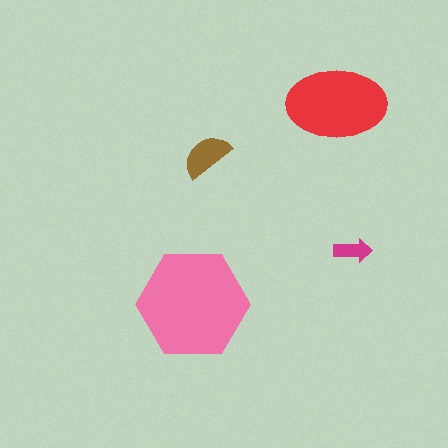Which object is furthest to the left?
The pink hexagon is leftmost.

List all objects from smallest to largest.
The magenta arrow, the brown semicircle, the red ellipse, the pink hexagon.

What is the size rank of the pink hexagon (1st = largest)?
1st.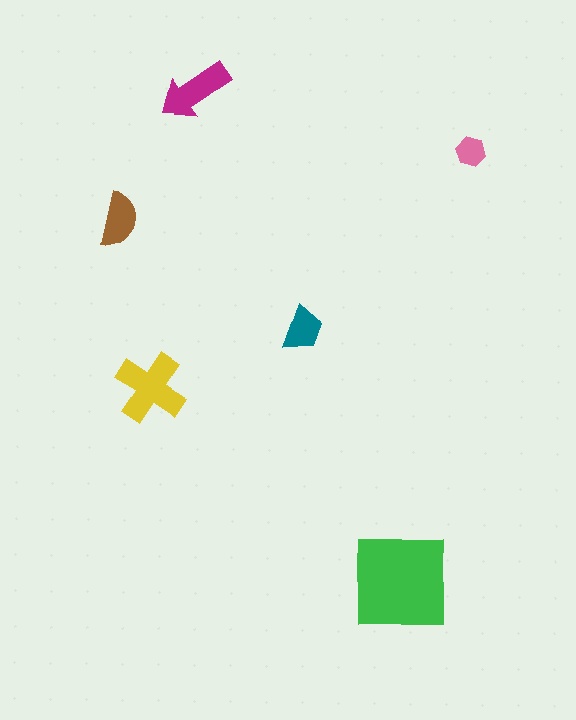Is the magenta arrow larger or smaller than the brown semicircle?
Larger.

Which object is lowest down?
The green square is bottommost.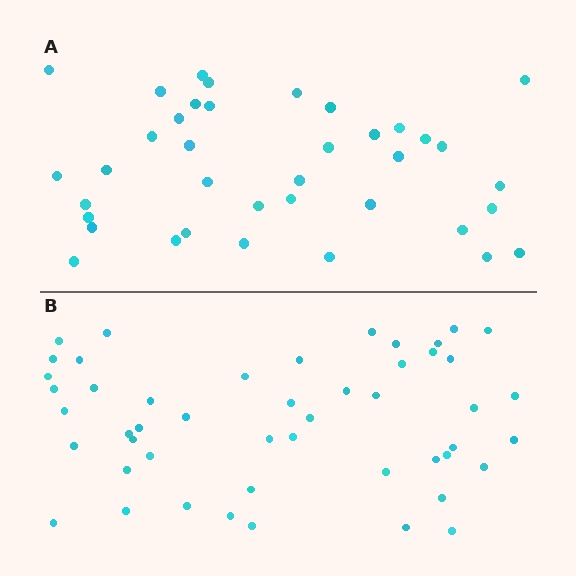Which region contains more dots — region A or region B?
Region B (the bottom region) has more dots.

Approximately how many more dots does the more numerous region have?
Region B has roughly 12 or so more dots than region A.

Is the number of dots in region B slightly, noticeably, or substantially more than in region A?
Region B has noticeably more, but not dramatically so. The ratio is roughly 1.3 to 1.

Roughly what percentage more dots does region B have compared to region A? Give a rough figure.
About 30% more.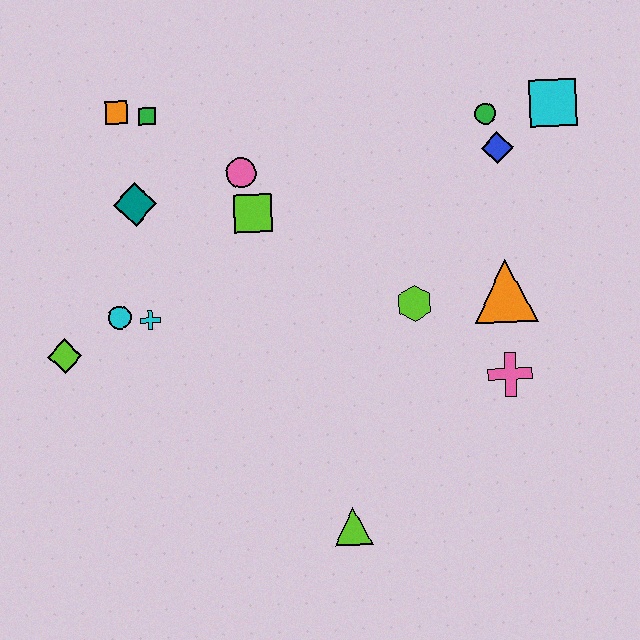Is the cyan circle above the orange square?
No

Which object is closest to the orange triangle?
The pink cross is closest to the orange triangle.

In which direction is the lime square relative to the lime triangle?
The lime square is above the lime triangle.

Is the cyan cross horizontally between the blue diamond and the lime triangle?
No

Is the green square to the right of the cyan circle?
Yes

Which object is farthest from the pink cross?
The orange square is farthest from the pink cross.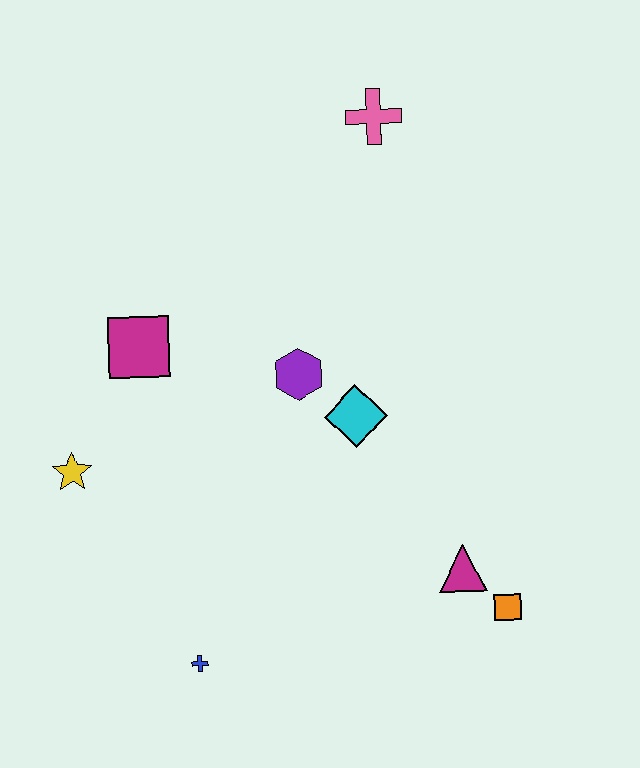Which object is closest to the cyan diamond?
The purple hexagon is closest to the cyan diamond.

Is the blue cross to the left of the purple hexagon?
Yes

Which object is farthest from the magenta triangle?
The pink cross is farthest from the magenta triangle.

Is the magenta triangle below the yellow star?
Yes